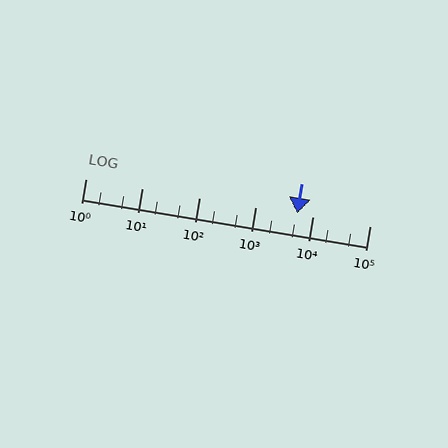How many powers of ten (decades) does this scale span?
The scale spans 5 decades, from 1 to 100000.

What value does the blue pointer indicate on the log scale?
The pointer indicates approximately 5300.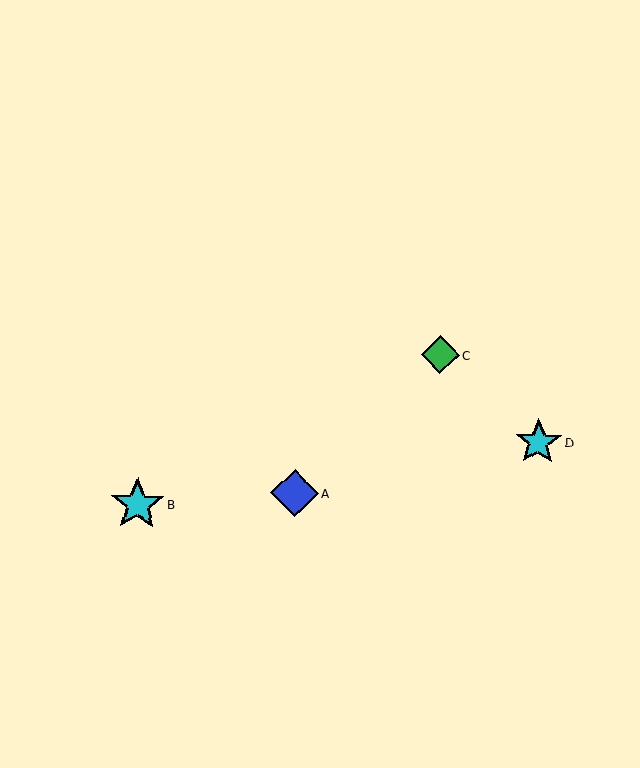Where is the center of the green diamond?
The center of the green diamond is at (440, 355).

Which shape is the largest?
The cyan star (labeled B) is the largest.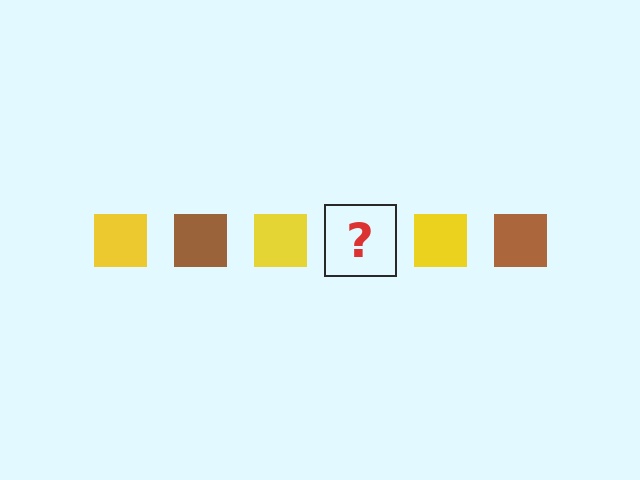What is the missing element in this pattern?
The missing element is a brown square.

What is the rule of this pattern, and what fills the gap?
The rule is that the pattern cycles through yellow, brown squares. The gap should be filled with a brown square.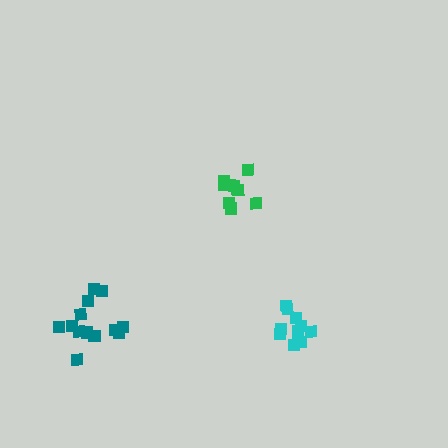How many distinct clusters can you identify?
There are 3 distinct clusters.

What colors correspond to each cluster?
The clusters are colored: green, cyan, teal.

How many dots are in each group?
Group 1: 9 dots, Group 2: 11 dots, Group 3: 13 dots (33 total).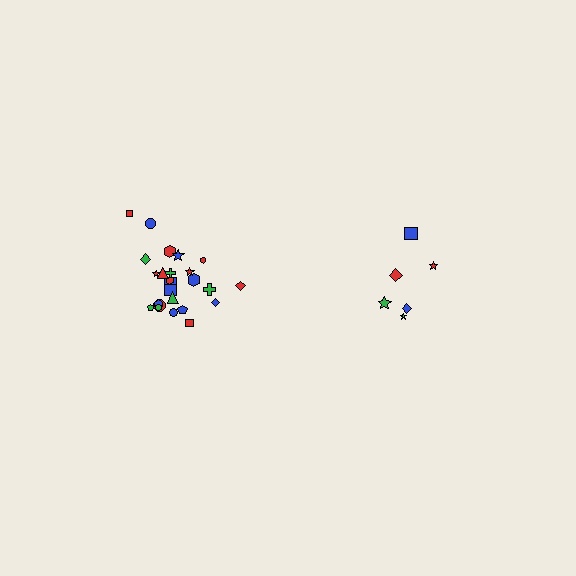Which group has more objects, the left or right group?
The left group.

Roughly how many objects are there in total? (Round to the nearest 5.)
Roughly 30 objects in total.